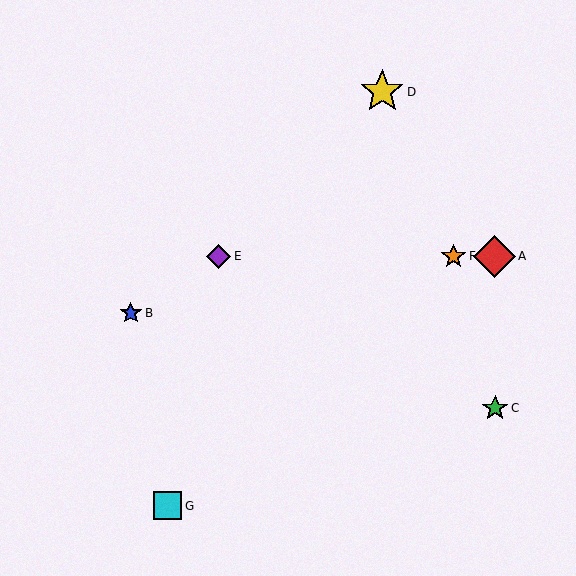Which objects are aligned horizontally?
Objects A, E, F are aligned horizontally.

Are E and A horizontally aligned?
Yes, both are at y≈256.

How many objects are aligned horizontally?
3 objects (A, E, F) are aligned horizontally.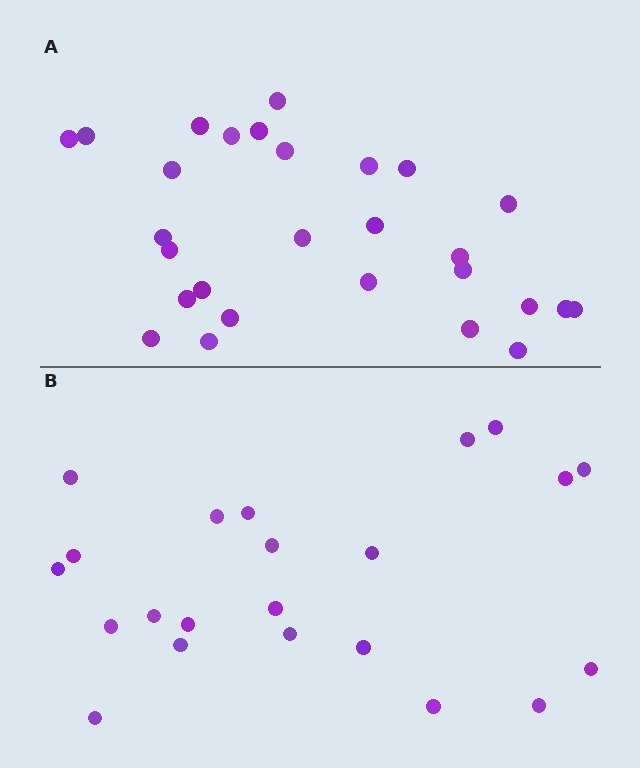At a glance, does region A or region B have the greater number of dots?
Region A (the top region) has more dots.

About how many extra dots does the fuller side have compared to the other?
Region A has about 6 more dots than region B.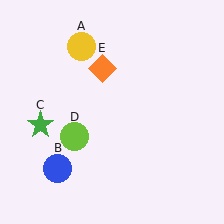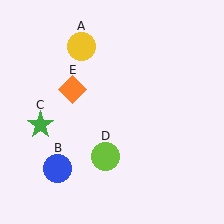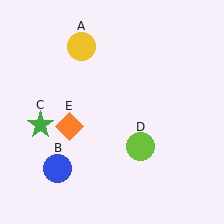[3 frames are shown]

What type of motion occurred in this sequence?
The lime circle (object D), orange diamond (object E) rotated counterclockwise around the center of the scene.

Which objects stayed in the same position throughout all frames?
Yellow circle (object A) and blue circle (object B) and green star (object C) remained stationary.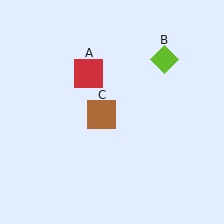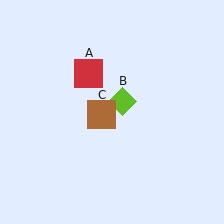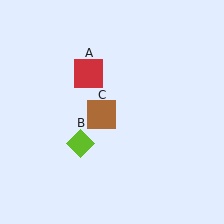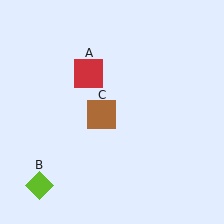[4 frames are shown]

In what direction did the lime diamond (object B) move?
The lime diamond (object B) moved down and to the left.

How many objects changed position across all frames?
1 object changed position: lime diamond (object B).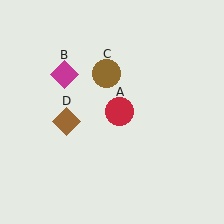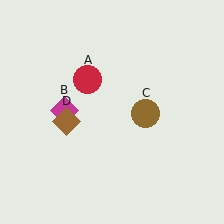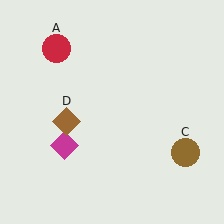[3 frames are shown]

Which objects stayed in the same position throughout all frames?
Brown diamond (object D) remained stationary.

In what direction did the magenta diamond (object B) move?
The magenta diamond (object B) moved down.